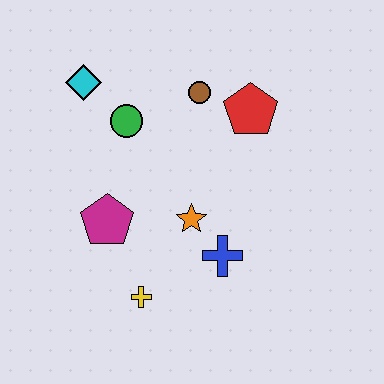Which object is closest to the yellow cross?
The magenta pentagon is closest to the yellow cross.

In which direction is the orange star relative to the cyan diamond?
The orange star is below the cyan diamond.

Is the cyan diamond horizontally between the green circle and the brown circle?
No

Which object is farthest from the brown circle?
The yellow cross is farthest from the brown circle.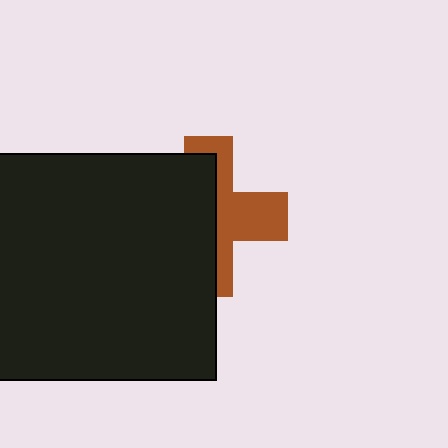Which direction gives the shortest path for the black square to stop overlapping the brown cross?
Moving left gives the shortest separation.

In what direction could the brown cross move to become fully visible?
The brown cross could move right. That would shift it out from behind the black square entirely.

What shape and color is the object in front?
The object in front is a black square.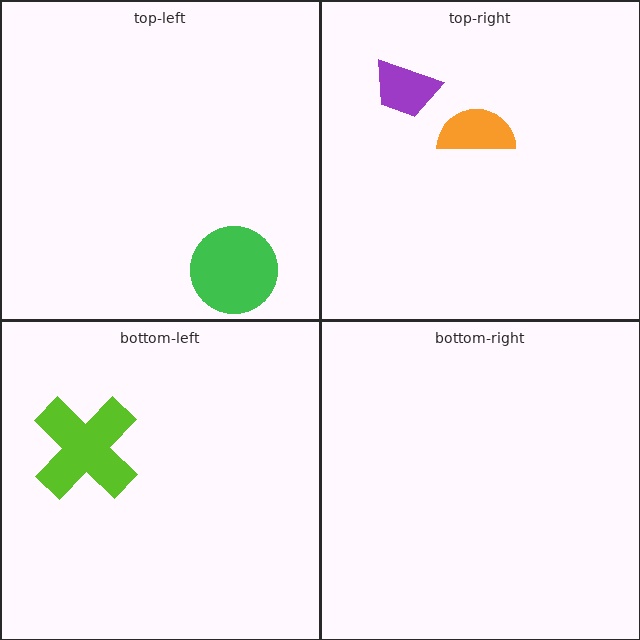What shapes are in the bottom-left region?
The lime cross.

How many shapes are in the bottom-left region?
1.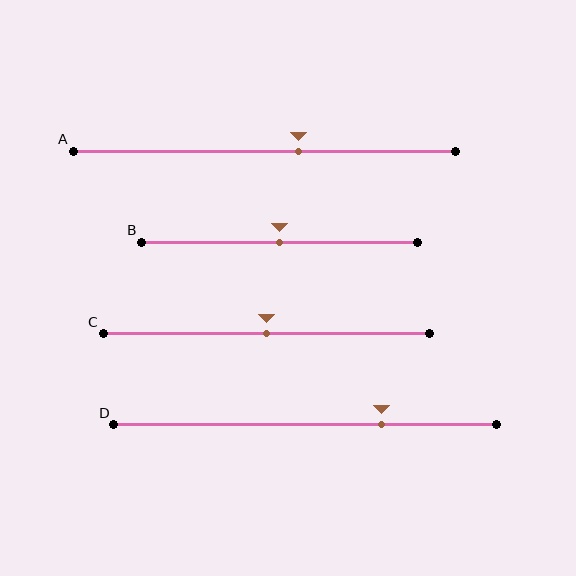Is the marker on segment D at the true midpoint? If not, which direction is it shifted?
No, the marker on segment D is shifted to the right by about 20% of the segment length.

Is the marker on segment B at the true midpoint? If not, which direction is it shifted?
Yes, the marker on segment B is at the true midpoint.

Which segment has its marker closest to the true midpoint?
Segment B has its marker closest to the true midpoint.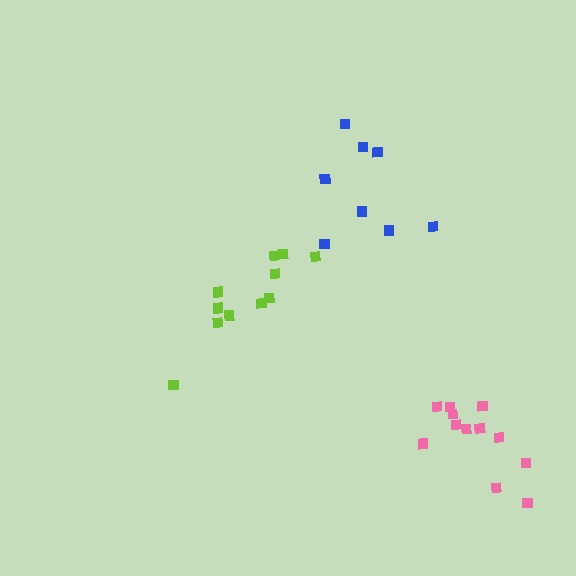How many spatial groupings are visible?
There are 3 spatial groupings.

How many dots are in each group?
Group 1: 12 dots, Group 2: 11 dots, Group 3: 8 dots (31 total).